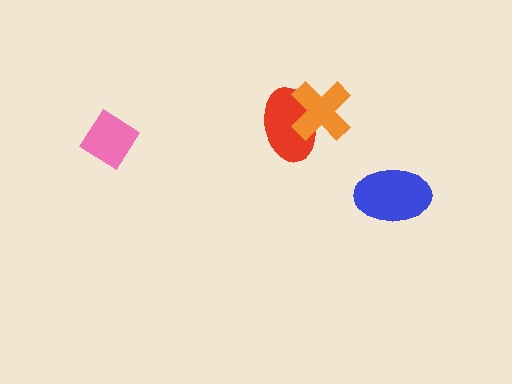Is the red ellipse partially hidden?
Yes, it is partially covered by another shape.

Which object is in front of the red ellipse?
The orange cross is in front of the red ellipse.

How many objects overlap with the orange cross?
1 object overlaps with the orange cross.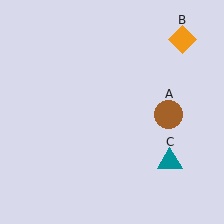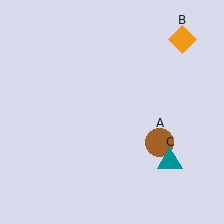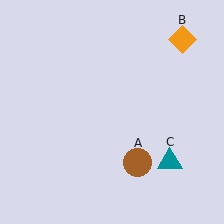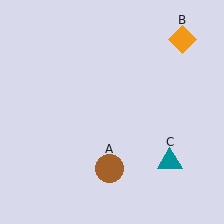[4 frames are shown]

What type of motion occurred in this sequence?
The brown circle (object A) rotated clockwise around the center of the scene.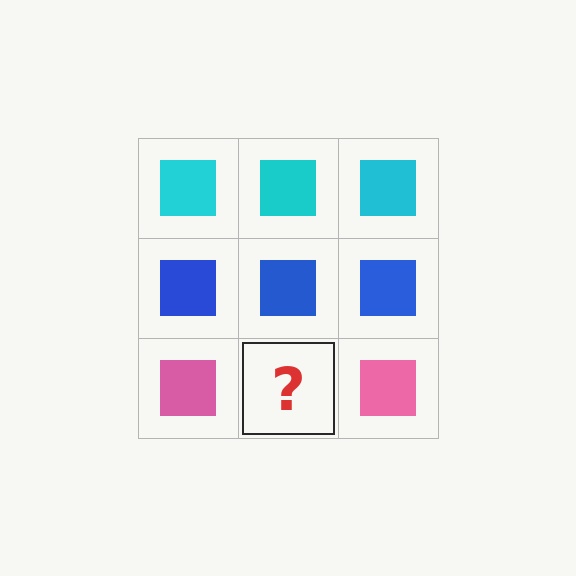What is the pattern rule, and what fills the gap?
The rule is that each row has a consistent color. The gap should be filled with a pink square.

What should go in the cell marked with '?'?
The missing cell should contain a pink square.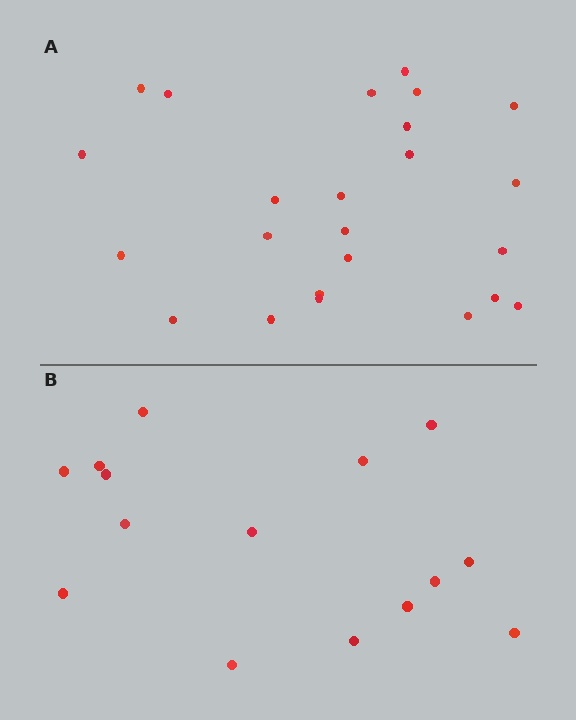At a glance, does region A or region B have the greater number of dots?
Region A (the top region) has more dots.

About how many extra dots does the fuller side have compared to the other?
Region A has roughly 8 or so more dots than region B.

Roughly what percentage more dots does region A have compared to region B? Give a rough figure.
About 60% more.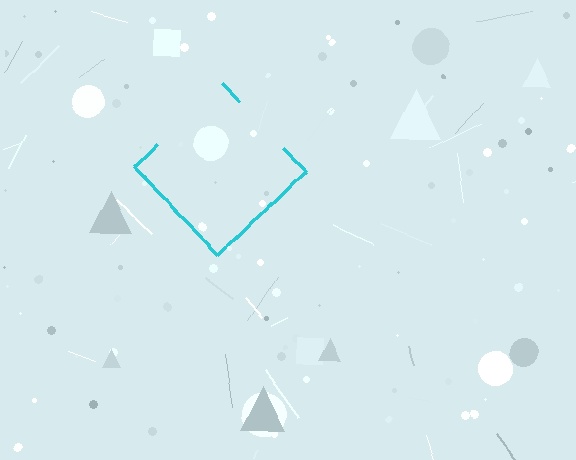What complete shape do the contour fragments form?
The contour fragments form a diamond.